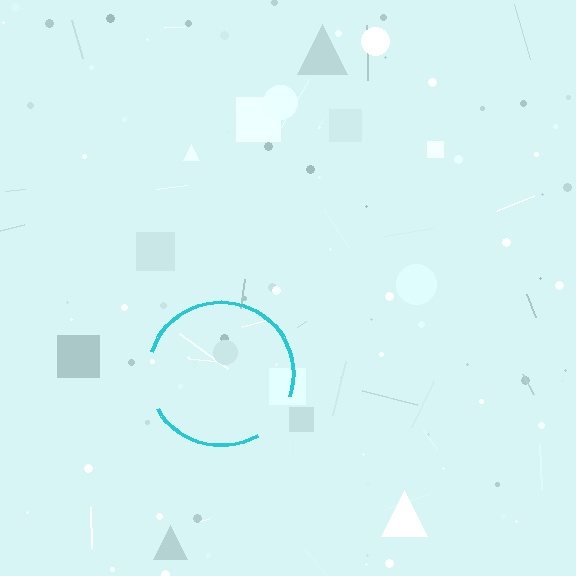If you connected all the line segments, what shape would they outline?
They would outline a circle.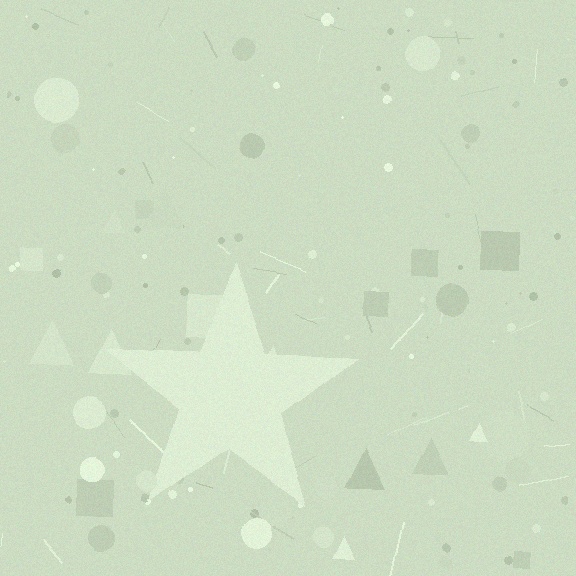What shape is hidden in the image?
A star is hidden in the image.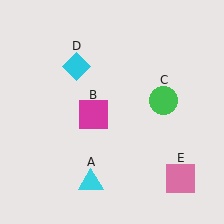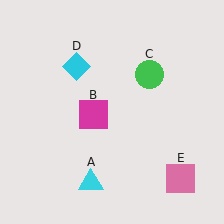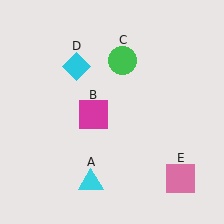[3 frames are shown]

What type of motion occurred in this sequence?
The green circle (object C) rotated counterclockwise around the center of the scene.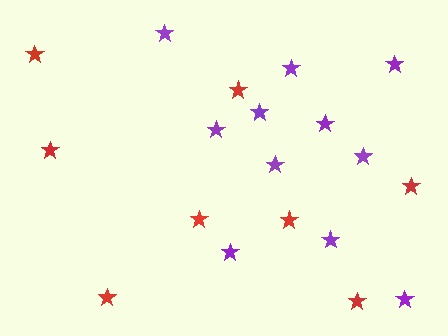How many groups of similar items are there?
There are 2 groups: one group of red stars (8) and one group of purple stars (11).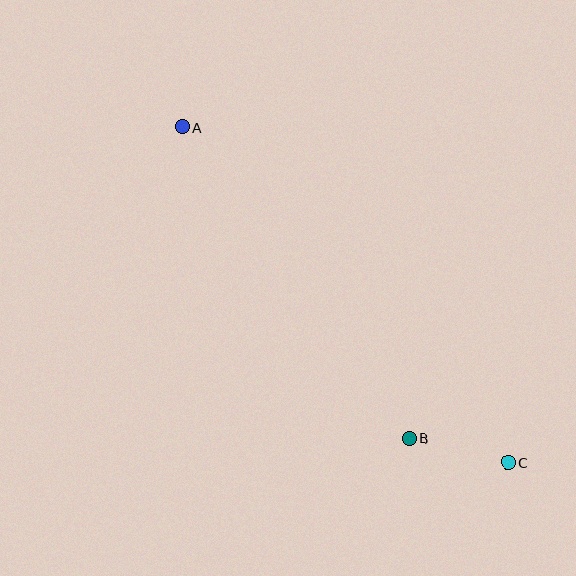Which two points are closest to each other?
Points B and C are closest to each other.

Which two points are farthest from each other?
Points A and C are farthest from each other.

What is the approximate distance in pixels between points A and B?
The distance between A and B is approximately 386 pixels.